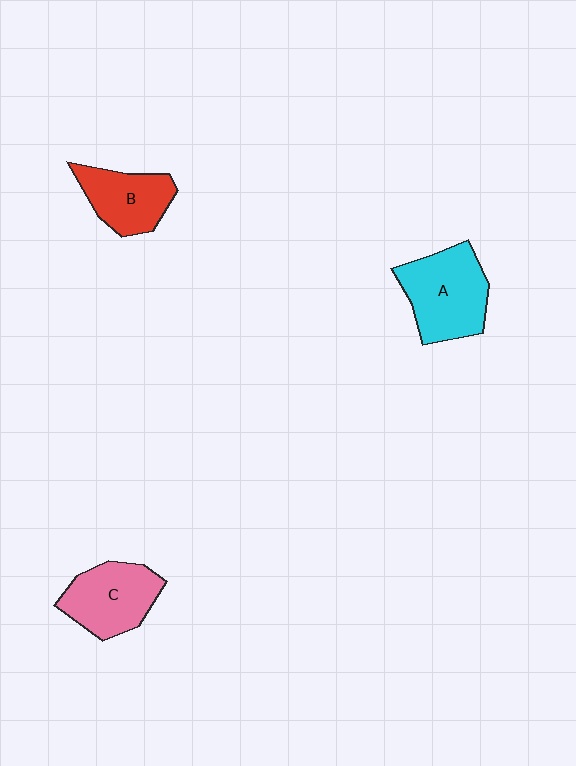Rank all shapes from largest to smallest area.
From largest to smallest: A (cyan), C (pink), B (red).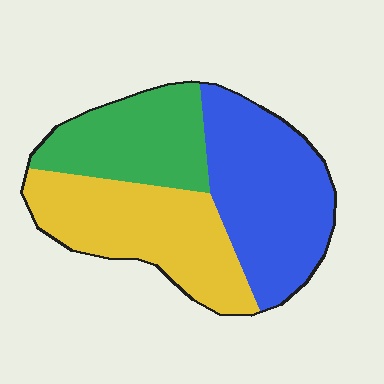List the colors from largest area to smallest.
From largest to smallest: blue, yellow, green.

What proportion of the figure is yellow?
Yellow covers 35% of the figure.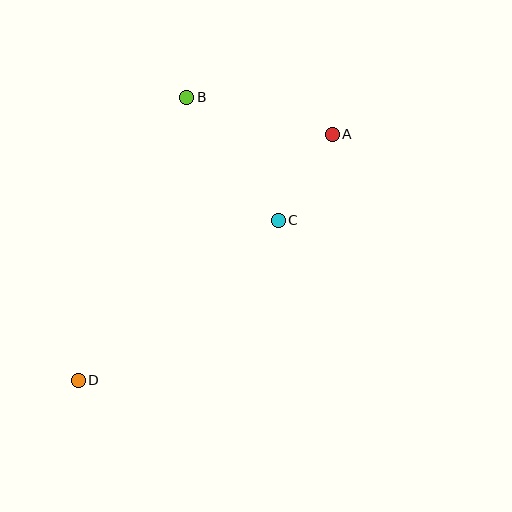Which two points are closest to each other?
Points A and C are closest to each other.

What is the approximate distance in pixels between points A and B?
The distance between A and B is approximately 150 pixels.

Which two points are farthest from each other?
Points A and D are farthest from each other.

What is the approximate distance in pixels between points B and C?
The distance between B and C is approximately 154 pixels.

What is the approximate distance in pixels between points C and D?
The distance between C and D is approximately 256 pixels.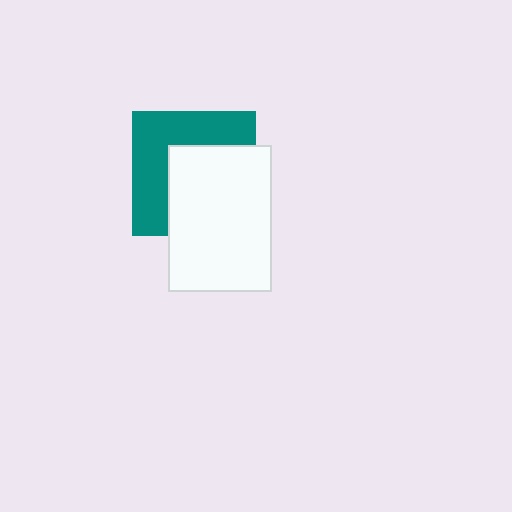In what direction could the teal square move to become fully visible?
The teal square could move toward the upper-left. That would shift it out from behind the white rectangle entirely.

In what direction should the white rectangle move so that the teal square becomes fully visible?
The white rectangle should move toward the lower-right. That is the shortest direction to clear the overlap and leave the teal square fully visible.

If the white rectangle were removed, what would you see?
You would see the complete teal square.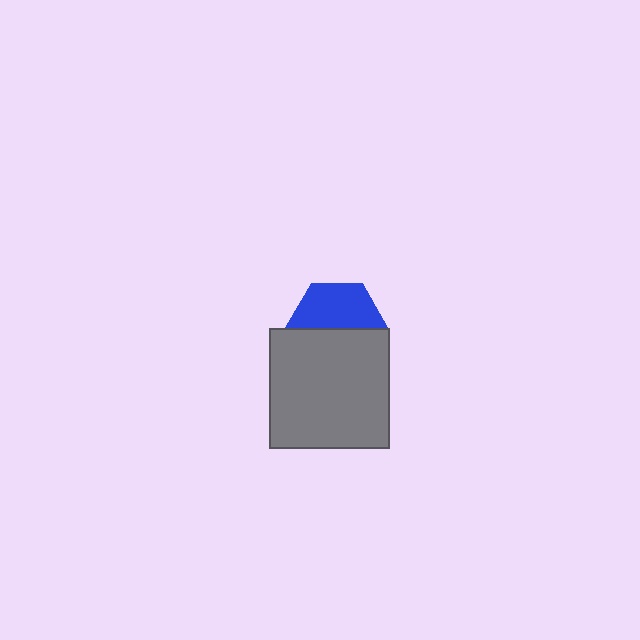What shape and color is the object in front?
The object in front is a gray square.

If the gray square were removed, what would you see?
You would see the complete blue hexagon.